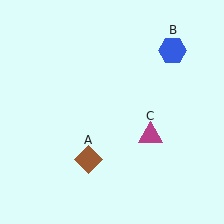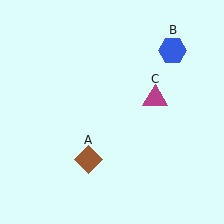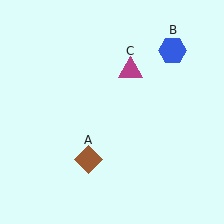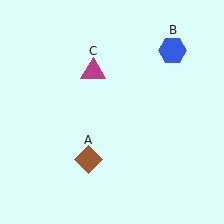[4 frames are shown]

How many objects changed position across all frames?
1 object changed position: magenta triangle (object C).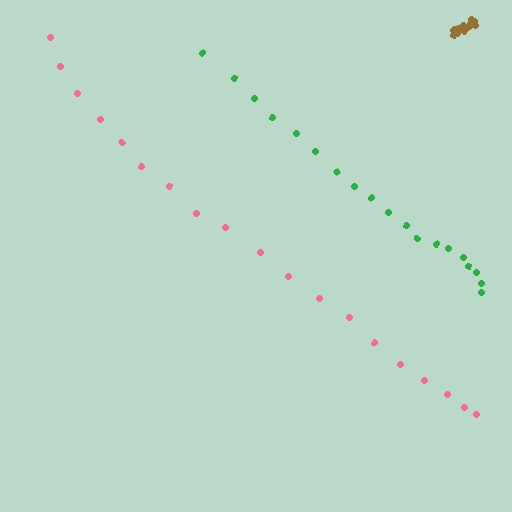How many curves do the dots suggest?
There are 3 distinct paths.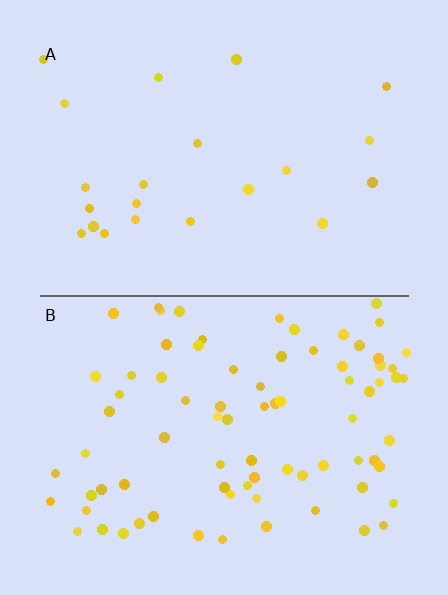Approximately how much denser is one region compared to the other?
Approximately 3.7× — region B over region A.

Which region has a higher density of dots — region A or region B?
B (the bottom).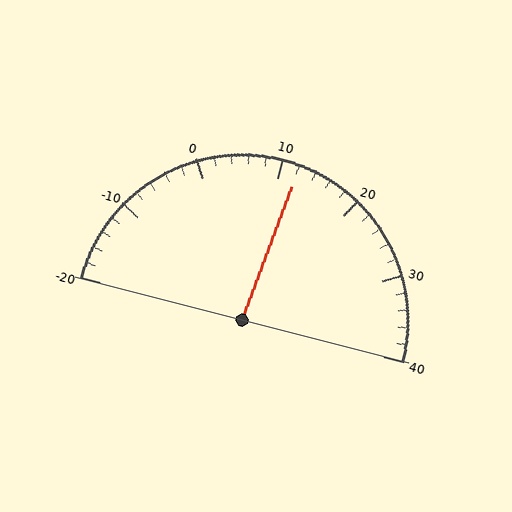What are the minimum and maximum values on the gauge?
The gauge ranges from -20 to 40.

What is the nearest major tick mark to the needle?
The nearest major tick mark is 10.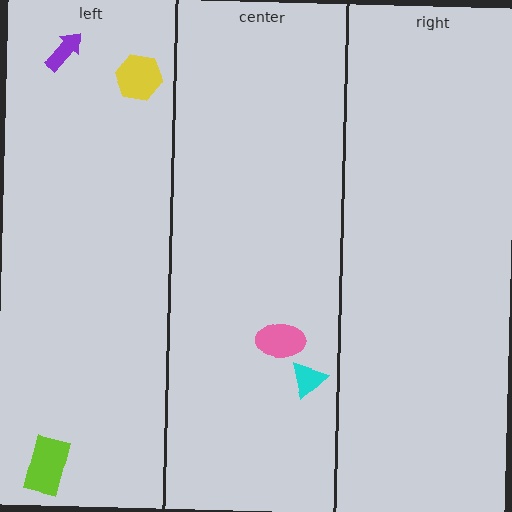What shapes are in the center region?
The cyan triangle, the pink ellipse.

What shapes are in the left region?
The lime rectangle, the purple arrow, the yellow hexagon.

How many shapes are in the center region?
2.